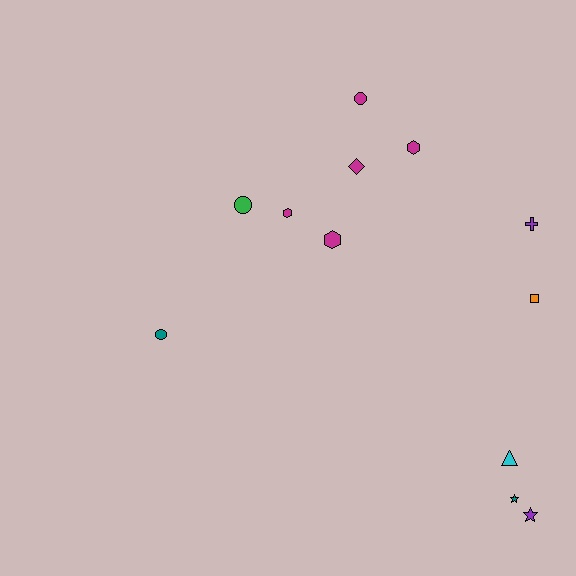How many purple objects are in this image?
There are 2 purple objects.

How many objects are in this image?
There are 12 objects.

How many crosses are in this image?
There is 1 cross.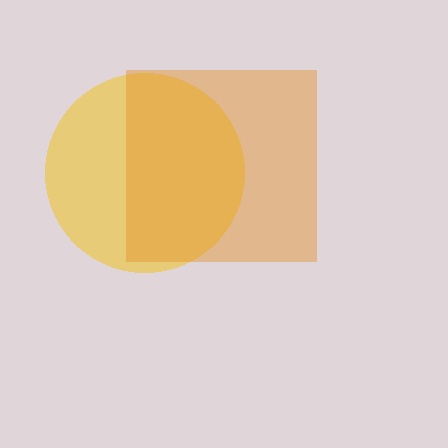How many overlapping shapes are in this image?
There are 2 overlapping shapes in the image.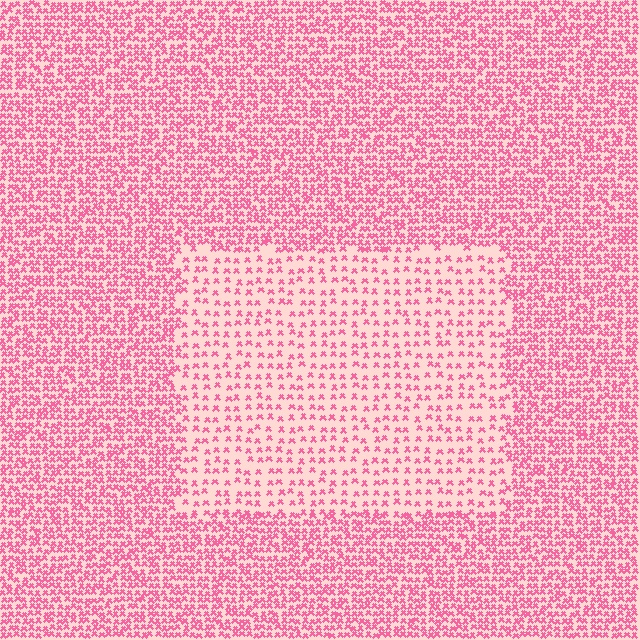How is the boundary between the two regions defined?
The boundary is defined by a change in element density (approximately 2.3x ratio). All elements are the same color, size, and shape.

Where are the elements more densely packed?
The elements are more densely packed outside the rectangle boundary.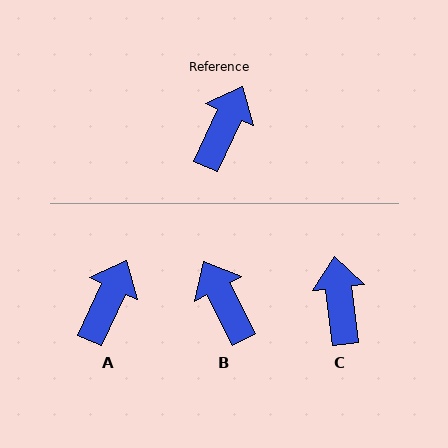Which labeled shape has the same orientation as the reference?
A.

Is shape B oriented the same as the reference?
No, it is off by about 52 degrees.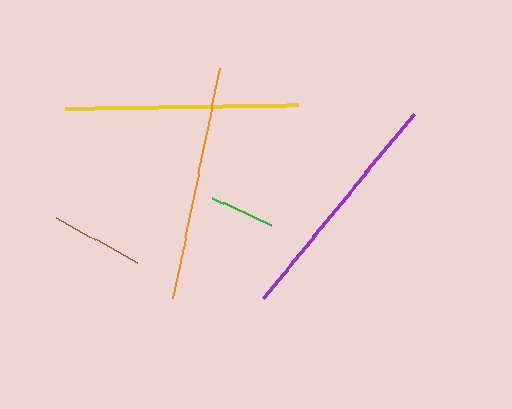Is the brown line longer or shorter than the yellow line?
The yellow line is longer than the brown line.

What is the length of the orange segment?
The orange segment is approximately 235 pixels long.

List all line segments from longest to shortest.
From longest to shortest: purple, orange, yellow, brown, green.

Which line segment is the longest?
The purple line is the longest at approximately 238 pixels.